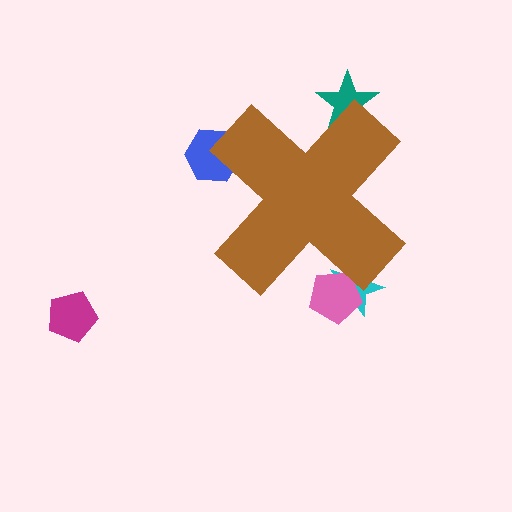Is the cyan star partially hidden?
Yes, the cyan star is partially hidden behind the brown cross.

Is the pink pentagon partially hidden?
Yes, the pink pentagon is partially hidden behind the brown cross.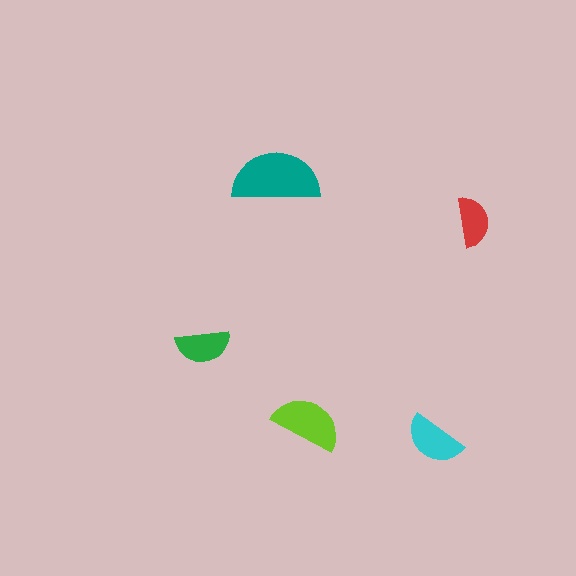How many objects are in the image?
There are 5 objects in the image.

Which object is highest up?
The teal semicircle is topmost.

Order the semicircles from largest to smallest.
the teal one, the lime one, the cyan one, the green one, the red one.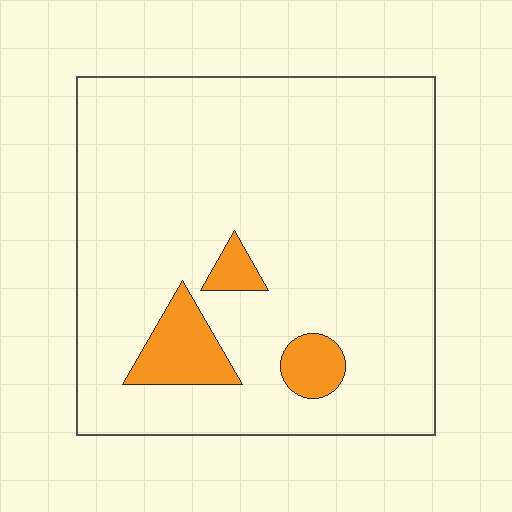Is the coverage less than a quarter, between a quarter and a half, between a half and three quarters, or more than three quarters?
Less than a quarter.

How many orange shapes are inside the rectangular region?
3.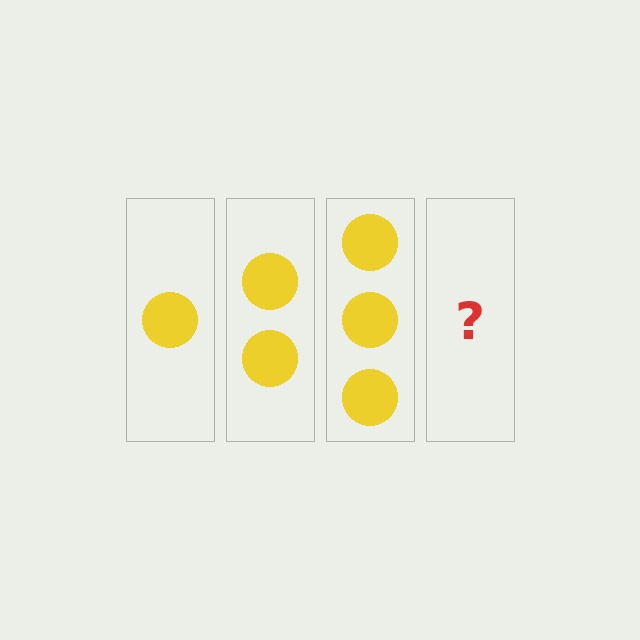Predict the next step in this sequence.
The next step is 4 circles.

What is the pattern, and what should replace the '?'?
The pattern is that each step adds one more circle. The '?' should be 4 circles.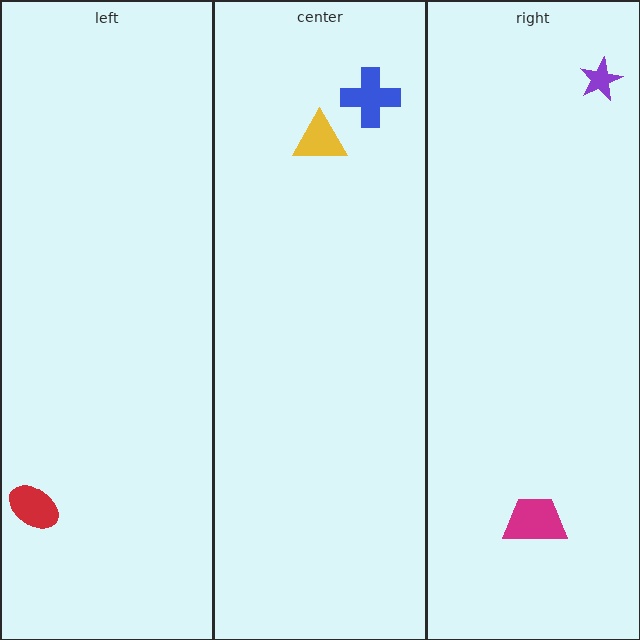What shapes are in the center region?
The blue cross, the yellow triangle.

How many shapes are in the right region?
2.